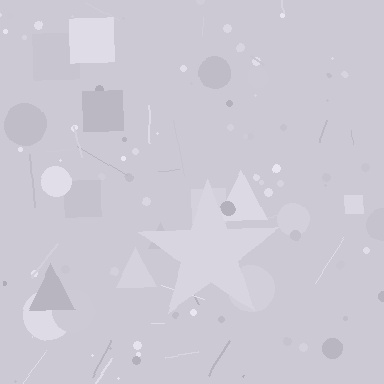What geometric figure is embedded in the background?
A star is embedded in the background.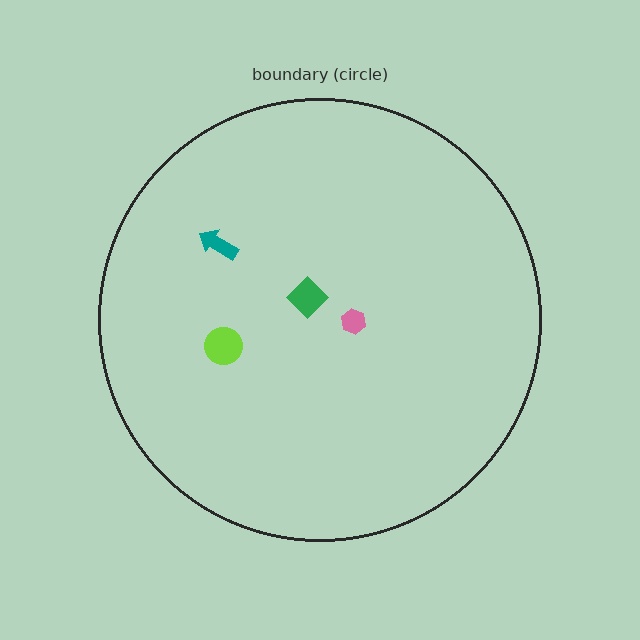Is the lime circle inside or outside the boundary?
Inside.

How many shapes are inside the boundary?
4 inside, 0 outside.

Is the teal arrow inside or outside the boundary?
Inside.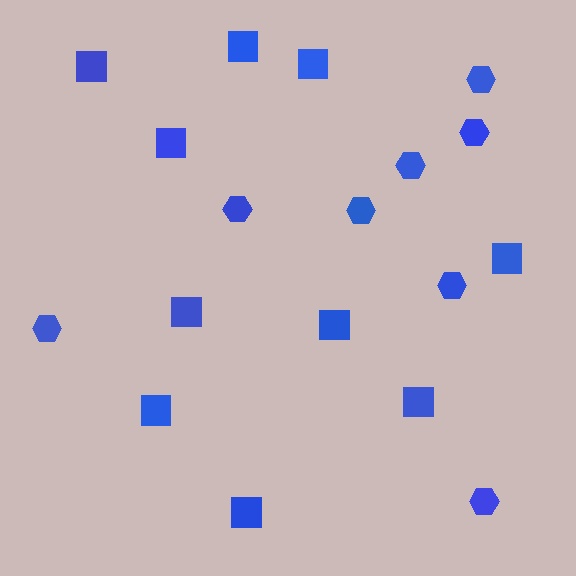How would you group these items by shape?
There are 2 groups: one group of squares (10) and one group of hexagons (8).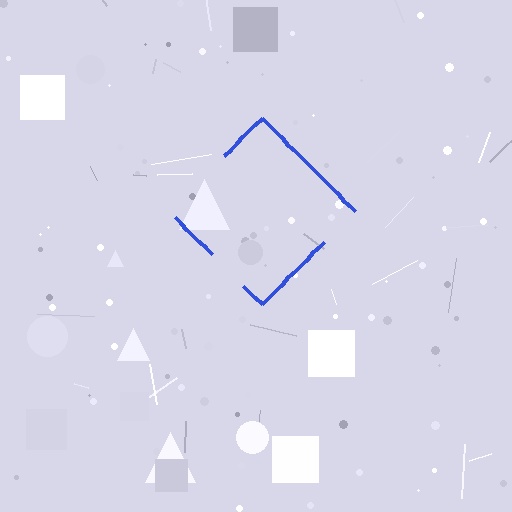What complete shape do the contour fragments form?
The contour fragments form a diamond.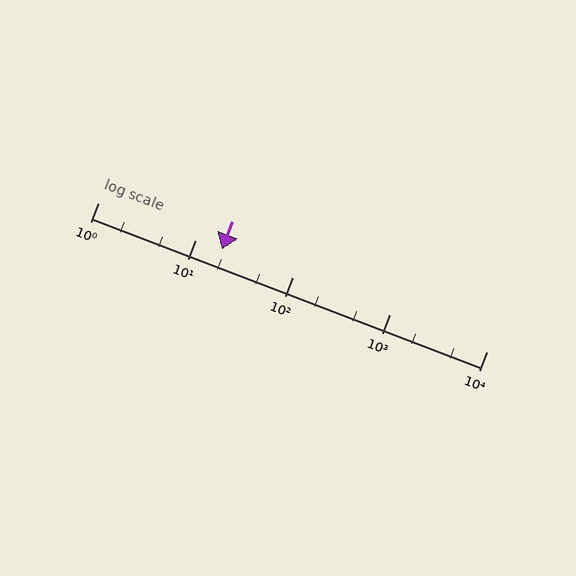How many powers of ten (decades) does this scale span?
The scale spans 4 decades, from 1 to 10000.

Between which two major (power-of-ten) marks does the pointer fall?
The pointer is between 10 and 100.